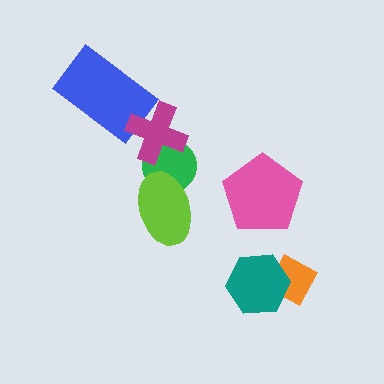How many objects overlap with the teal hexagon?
1 object overlaps with the teal hexagon.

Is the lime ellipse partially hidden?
No, no other shape covers it.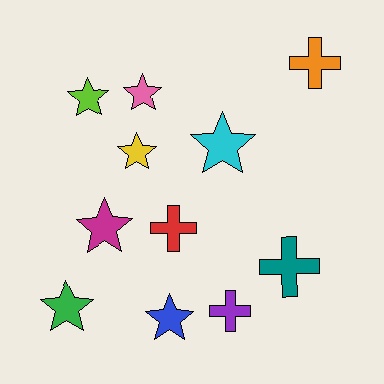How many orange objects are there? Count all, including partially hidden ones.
There is 1 orange object.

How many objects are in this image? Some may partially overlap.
There are 11 objects.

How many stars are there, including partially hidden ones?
There are 7 stars.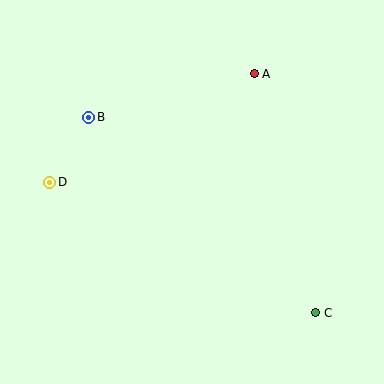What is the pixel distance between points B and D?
The distance between B and D is 76 pixels.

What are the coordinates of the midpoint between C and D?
The midpoint between C and D is at (183, 247).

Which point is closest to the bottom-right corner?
Point C is closest to the bottom-right corner.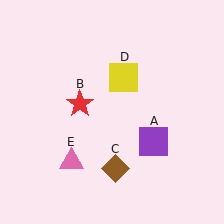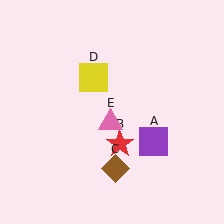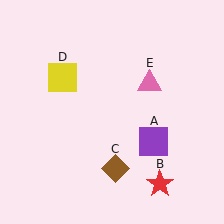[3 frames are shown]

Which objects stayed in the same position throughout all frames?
Purple square (object A) and brown diamond (object C) remained stationary.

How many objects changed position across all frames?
3 objects changed position: red star (object B), yellow square (object D), pink triangle (object E).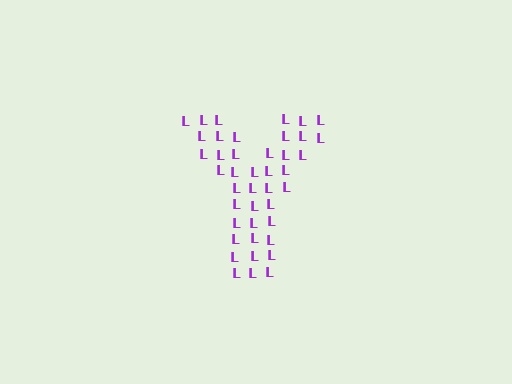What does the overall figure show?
The overall figure shows the letter Y.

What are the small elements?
The small elements are letter L's.